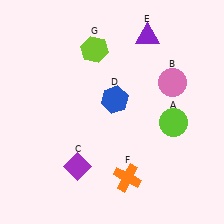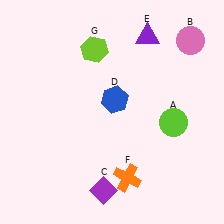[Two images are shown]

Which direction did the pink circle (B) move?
The pink circle (B) moved up.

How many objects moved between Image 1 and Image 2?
2 objects moved between the two images.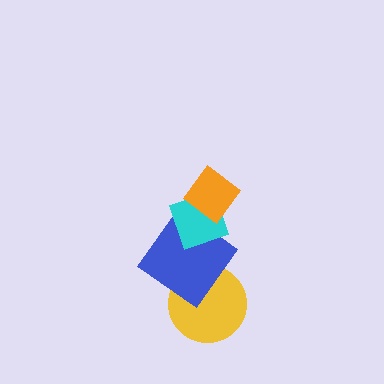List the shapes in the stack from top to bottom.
From top to bottom: the orange diamond, the cyan diamond, the blue diamond, the yellow circle.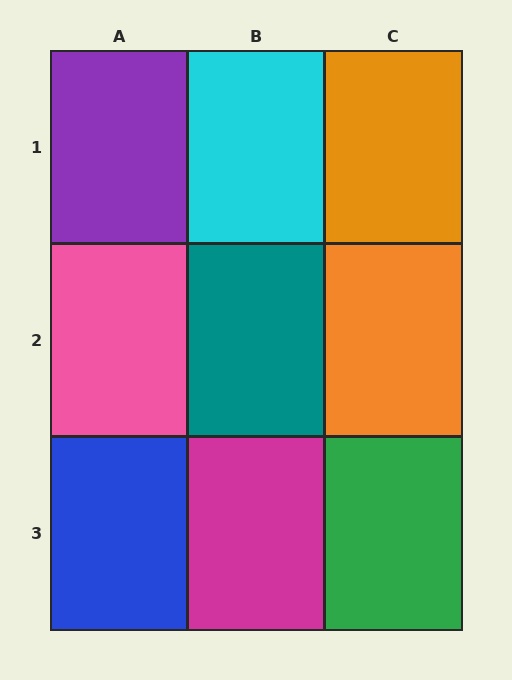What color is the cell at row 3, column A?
Blue.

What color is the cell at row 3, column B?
Magenta.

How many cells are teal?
1 cell is teal.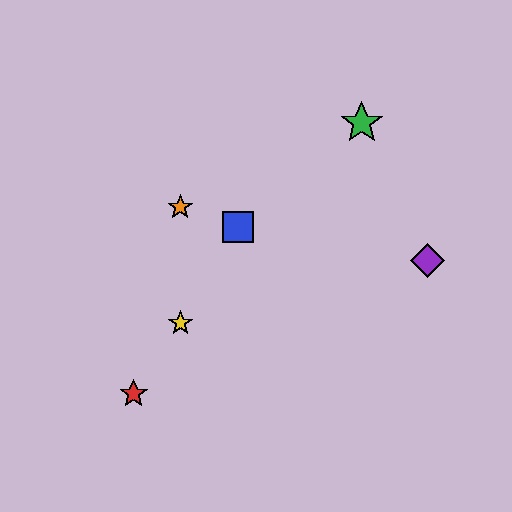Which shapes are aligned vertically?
The yellow star, the orange star are aligned vertically.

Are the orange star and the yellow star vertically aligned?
Yes, both are at x≈180.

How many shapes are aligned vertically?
2 shapes (the yellow star, the orange star) are aligned vertically.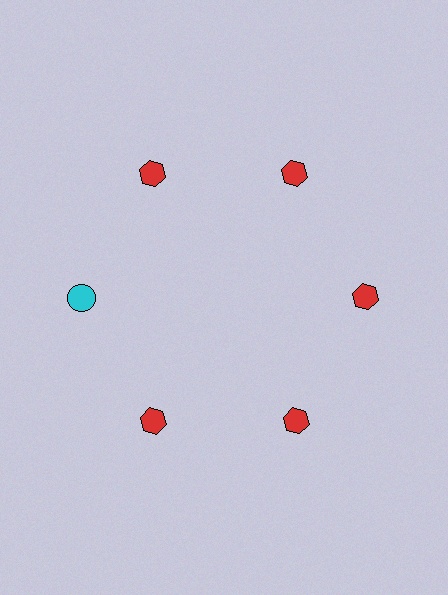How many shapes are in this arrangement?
There are 6 shapes arranged in a ring pattern.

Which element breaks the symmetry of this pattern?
The cyan circle at roughly the 9 o'clock position breaks the symmetry. All other shapes are red hexagons.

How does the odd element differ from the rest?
It differs in both color (cyan instead of red) and shape (circle instead of hexagon).